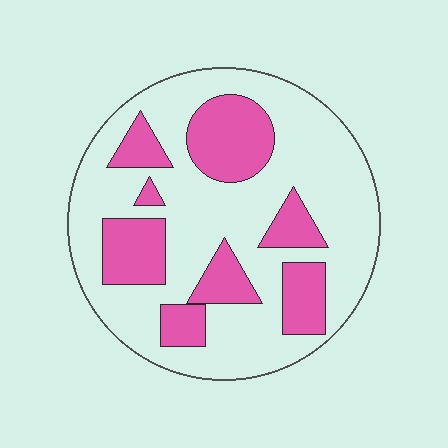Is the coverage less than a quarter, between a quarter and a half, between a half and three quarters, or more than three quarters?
Between a quarter and a half.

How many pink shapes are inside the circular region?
8.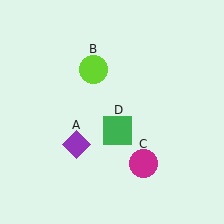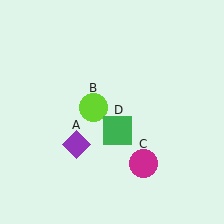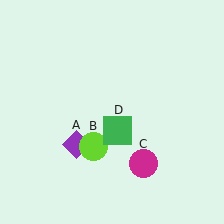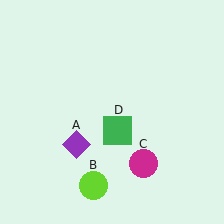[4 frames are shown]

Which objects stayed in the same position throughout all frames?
Purple diamond (object A) and magenta circle (object C) and green square (object D) remained stationary.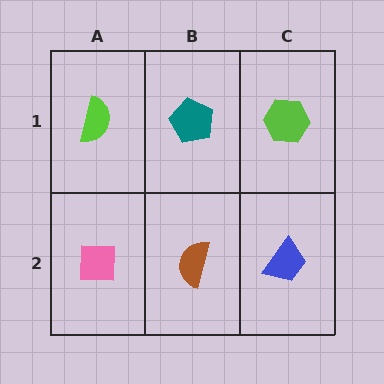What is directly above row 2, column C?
A lime hexagon.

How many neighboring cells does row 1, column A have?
2.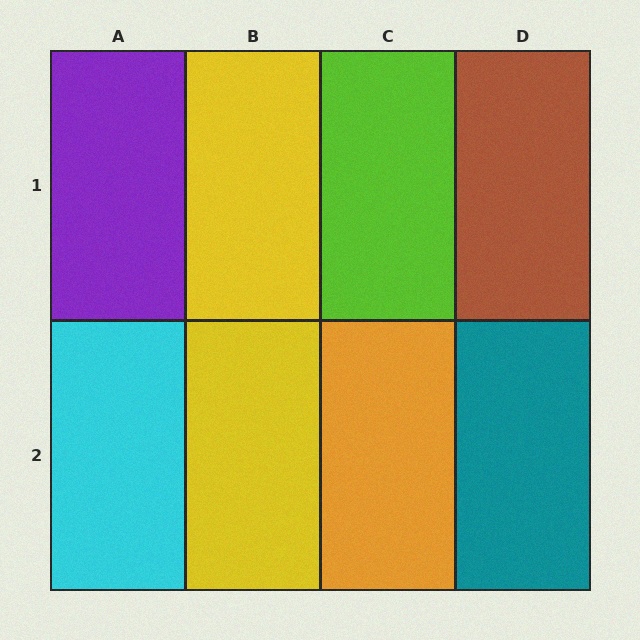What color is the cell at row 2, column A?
Cyan.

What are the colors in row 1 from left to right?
Purple, yellow, lime, brown.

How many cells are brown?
1 cell is brown.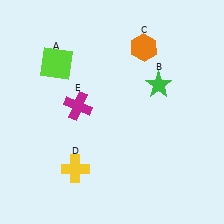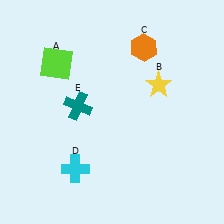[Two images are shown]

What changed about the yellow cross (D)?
In Image 1, D is yellow. In Image 2, it changed to cyan.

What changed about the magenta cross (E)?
In Image 1, E is magenta. In Image 2, it changed to teal.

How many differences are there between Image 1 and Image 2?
There are 3 differences between the two images.